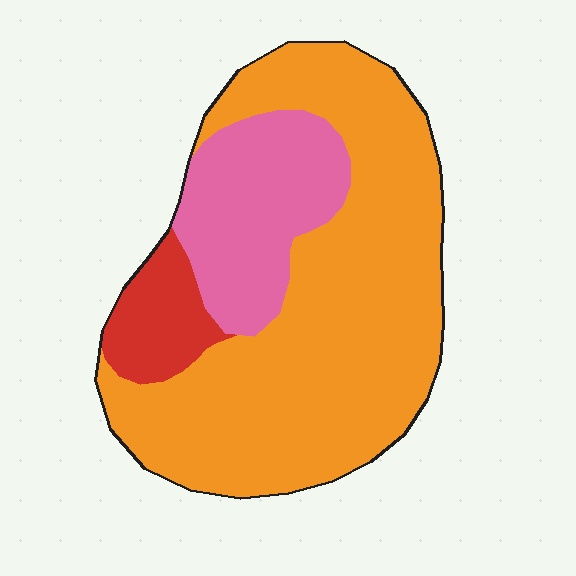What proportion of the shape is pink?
Pink takes up about one fifth (1/5) of the shape.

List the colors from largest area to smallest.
From largest to smallest: orange, pink, red.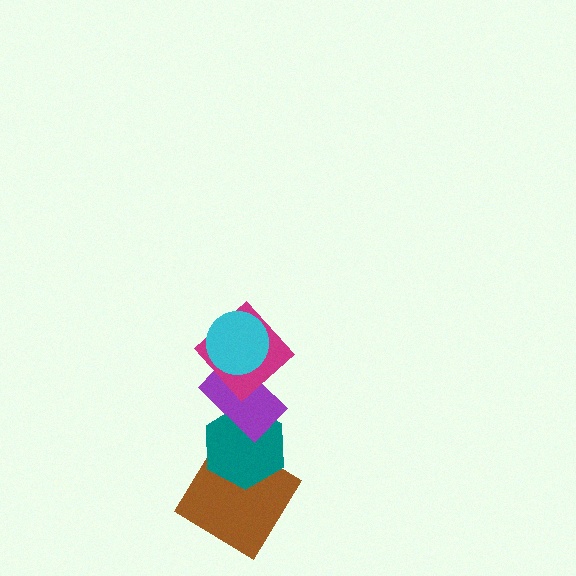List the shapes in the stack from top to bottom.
From top to bottom: the cyan circle, the magenta diamond, the purple rectangle, the teal hexagon, the brown diamond.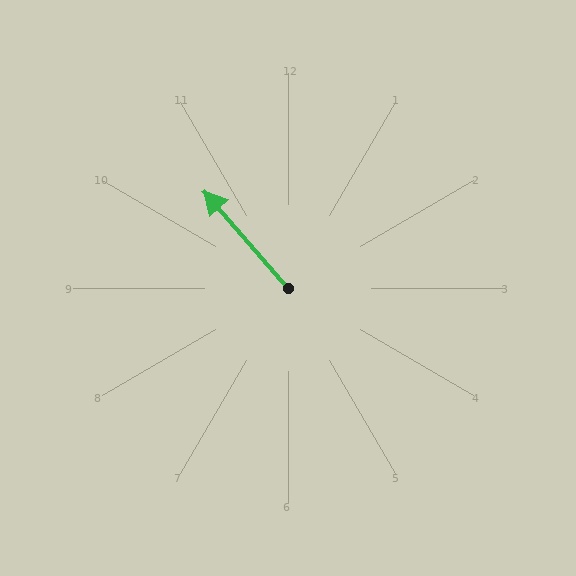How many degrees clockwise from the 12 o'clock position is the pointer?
Approximately 319 degrees.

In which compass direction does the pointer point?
Northwest.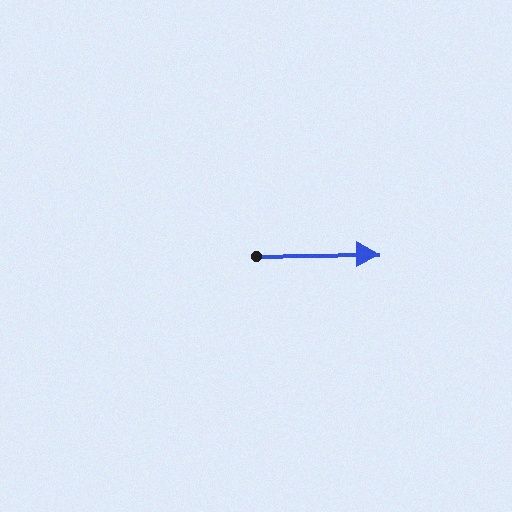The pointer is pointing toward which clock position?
Roughly 3 o'clock.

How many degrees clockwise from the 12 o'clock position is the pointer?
Approximately 90 degrees.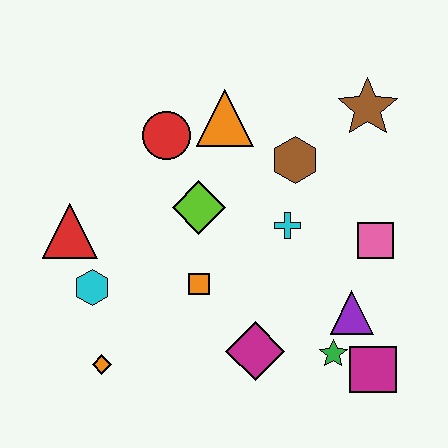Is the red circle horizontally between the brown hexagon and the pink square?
No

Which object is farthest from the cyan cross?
The orange diamond is farthest from the cyan cross.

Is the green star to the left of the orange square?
No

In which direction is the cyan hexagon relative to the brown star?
The cyan hexagon is to the left of the brown star.